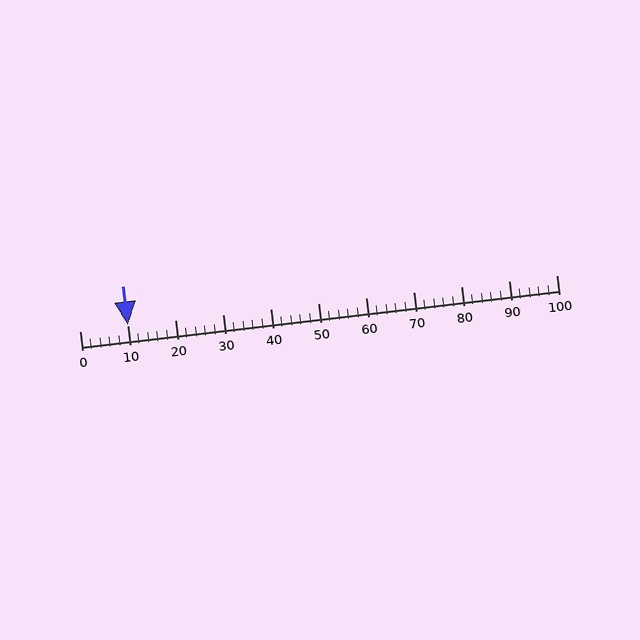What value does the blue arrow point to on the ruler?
The blue arrow points to approximately 10.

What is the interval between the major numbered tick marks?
The major tick marks are spaced 10 units apart.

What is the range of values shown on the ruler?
The ruler shows values from 0 to 100.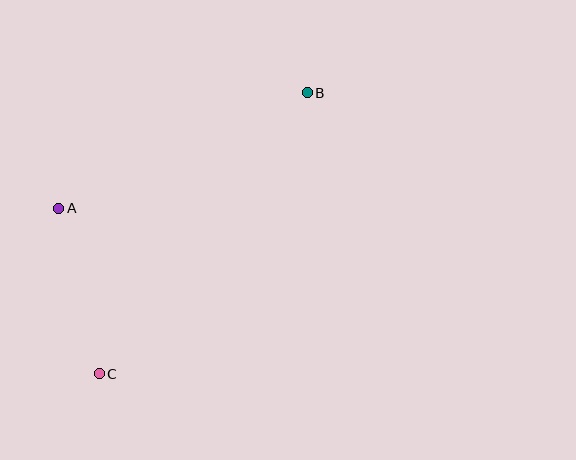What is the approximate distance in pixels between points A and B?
The distance between A and B is approximately 274 pixels.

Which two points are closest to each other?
Points A and C are closest to each other.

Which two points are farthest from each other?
Points B and C are farthest from each other.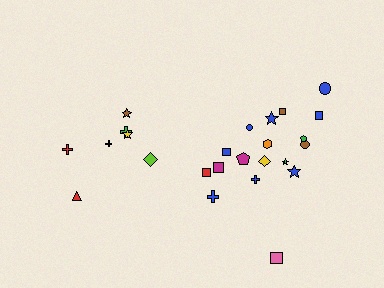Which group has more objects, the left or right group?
The right group.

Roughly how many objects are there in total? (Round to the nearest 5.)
Roughly 25 objects in total.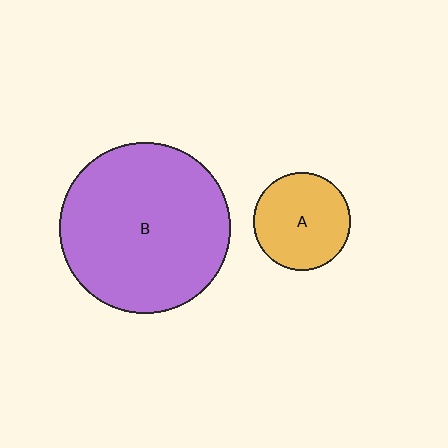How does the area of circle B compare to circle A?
Approximately 3.1 times.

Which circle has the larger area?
Circle B (purple).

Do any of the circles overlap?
No, none of the circles overlap.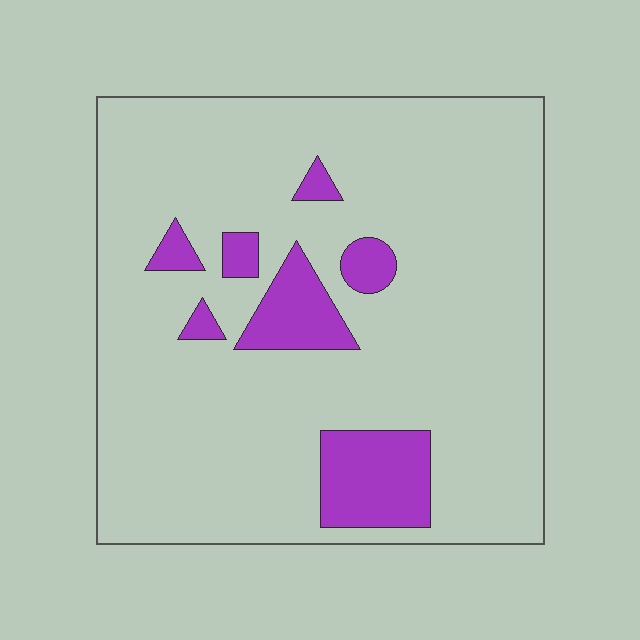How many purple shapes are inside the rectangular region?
7.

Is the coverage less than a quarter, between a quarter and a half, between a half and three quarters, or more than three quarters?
Less than a quarter.